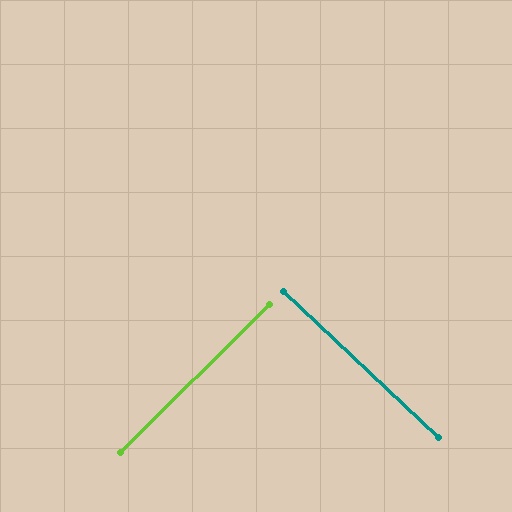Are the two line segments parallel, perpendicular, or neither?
Perpendicular — they meet at approximately 88°.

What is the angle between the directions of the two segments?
Approximately 88 degrees.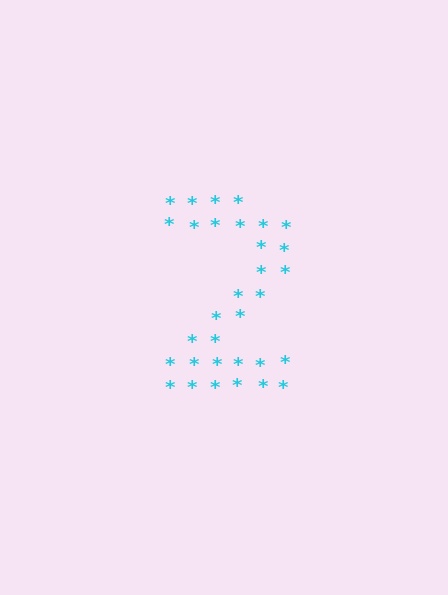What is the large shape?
The large shape is the digit 2.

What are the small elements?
The small elements are asterisks.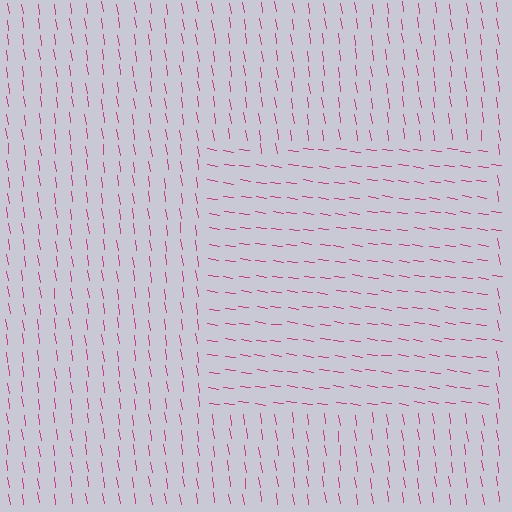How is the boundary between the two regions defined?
The boundary is defined purely by a change in line orientation (approximately 74 degrees difference). All lines are the same color and thickness.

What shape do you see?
I see a rectangle.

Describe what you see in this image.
The image is filled with small magenta line segments. A rectangle region in the image has lines oriented differently from the surrounding lines, creating a visible texture boundary.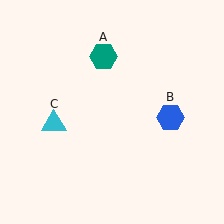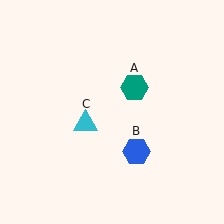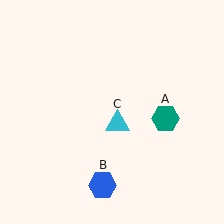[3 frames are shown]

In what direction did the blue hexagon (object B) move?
The blue hexagon (object B) moved down and to the left.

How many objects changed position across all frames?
3 objects changed position: teal hexagon (object A), blue hexagon (object B), cyan triangle (object C).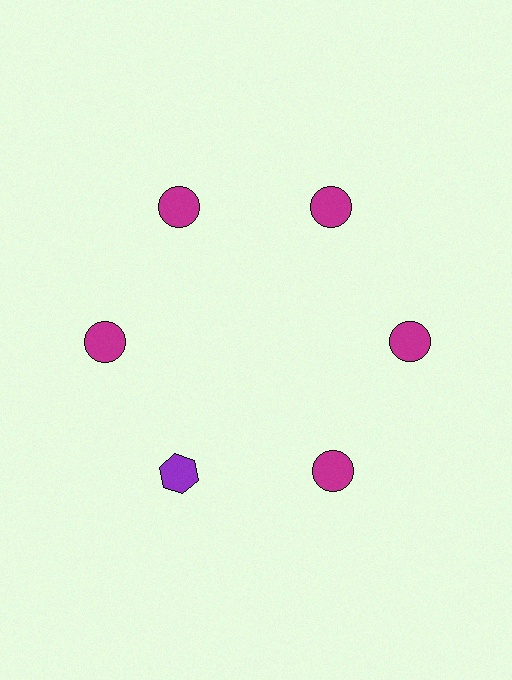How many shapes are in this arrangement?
There are 6 shapes arranged in a ring pattern.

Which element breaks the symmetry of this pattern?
The purple hexagon at roughly the 7 o'clock position breaks the symmetry. All other shapes are magenta circles.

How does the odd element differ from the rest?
It differs in both color (purple instead of magenta) and shape (hexagon instead of circle).